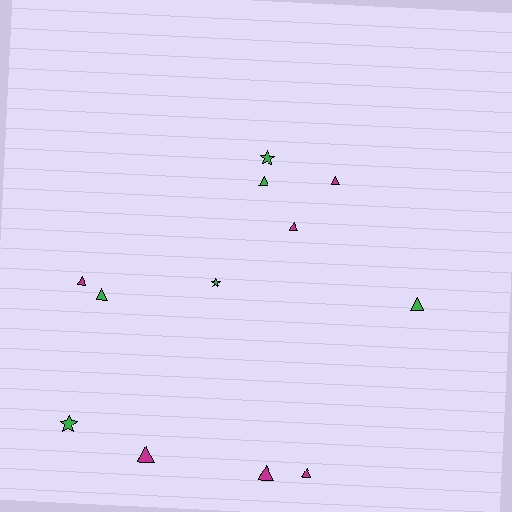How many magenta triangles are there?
There are 6 magenta triangles.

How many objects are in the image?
There are 12 objects.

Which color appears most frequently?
Magenta, with 6 objects.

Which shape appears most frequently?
Triangle, with 9 objects.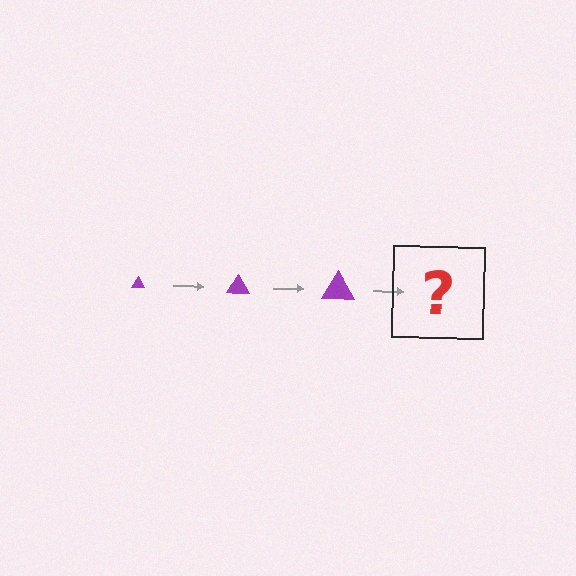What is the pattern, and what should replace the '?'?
The pattern is that the triangle gets progressively larger each step. The '?' should be a purple triangle, larger than the previous one.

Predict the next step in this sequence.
The next step is a purple triangle, larger than the previous one.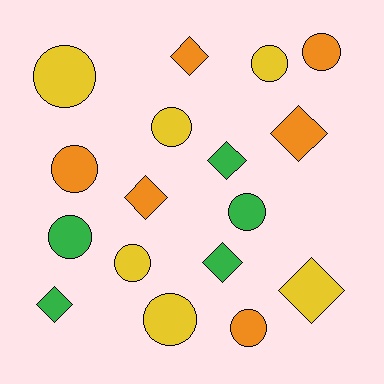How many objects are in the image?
There are 17 objects.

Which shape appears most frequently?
Circle, with 10 objects.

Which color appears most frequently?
Yellow, with 6 objects.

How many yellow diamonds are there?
There is 1 yellow diamond.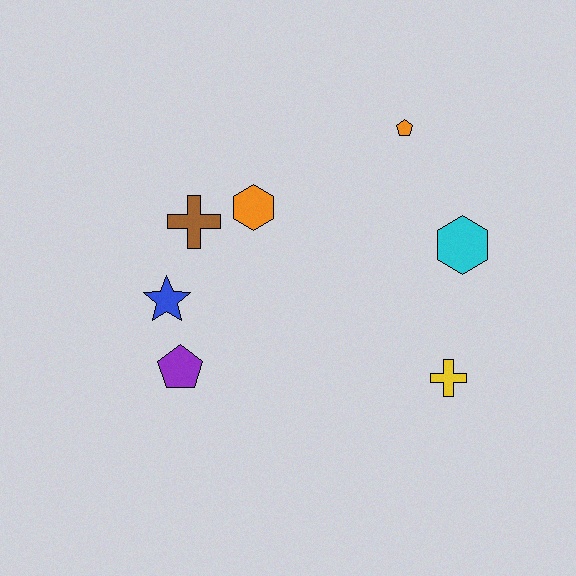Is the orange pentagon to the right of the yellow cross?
No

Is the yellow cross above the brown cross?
No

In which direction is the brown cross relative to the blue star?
The brown cross is above the blue star.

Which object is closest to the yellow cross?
The cyan hexagon is closest to the yellow cross.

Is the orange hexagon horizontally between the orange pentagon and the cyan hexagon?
No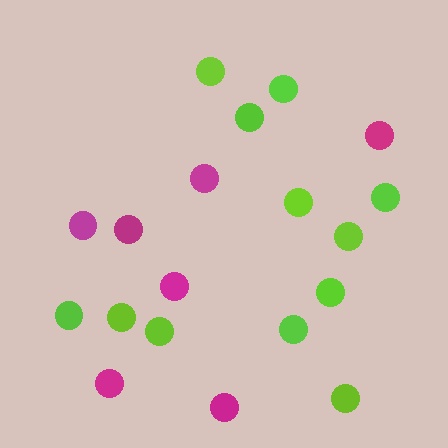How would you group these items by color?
There are 2 groups: one group of lime circles (12) and one group of magenta circles (7).